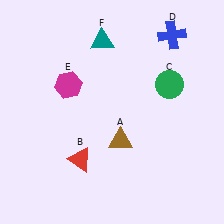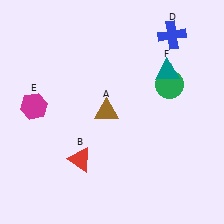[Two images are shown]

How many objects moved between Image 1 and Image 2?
3 objects moved between the two images.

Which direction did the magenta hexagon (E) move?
The magenta hexagon (E) moved left.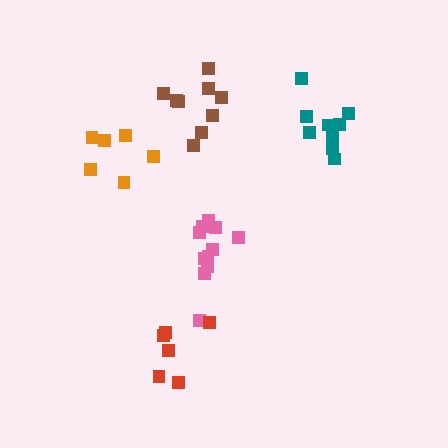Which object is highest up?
The brown cluster is topmost.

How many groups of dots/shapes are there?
There are 5 groups.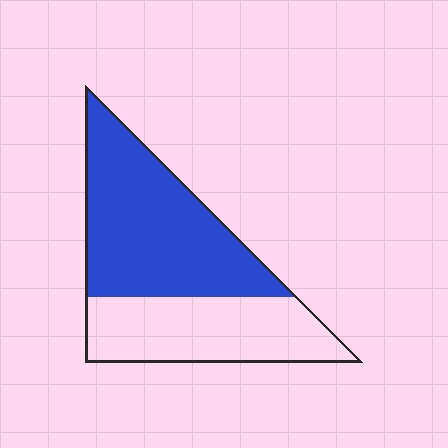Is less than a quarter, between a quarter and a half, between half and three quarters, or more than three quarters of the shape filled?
Between half and three quarters.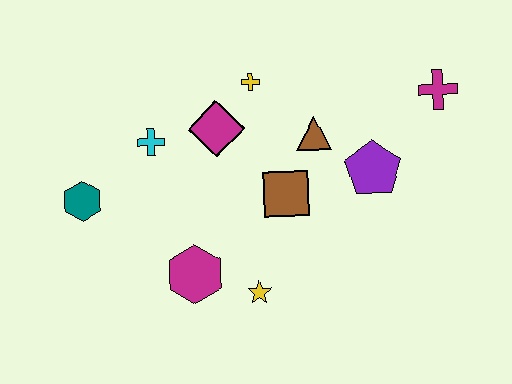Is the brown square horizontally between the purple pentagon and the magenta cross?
No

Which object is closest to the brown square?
The brown triangle is closest to the brown square.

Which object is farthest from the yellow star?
The magenta cross is farthest from the yellow star.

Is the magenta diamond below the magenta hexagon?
No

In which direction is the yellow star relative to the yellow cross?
The yellow star is below the yellow cross.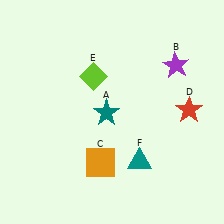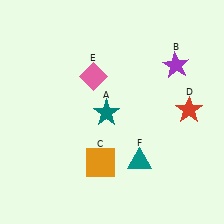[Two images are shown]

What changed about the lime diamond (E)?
In Image 1, E is lime. In Image 2, it changed to pink.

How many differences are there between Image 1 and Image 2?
There is 1 difference between the two images.